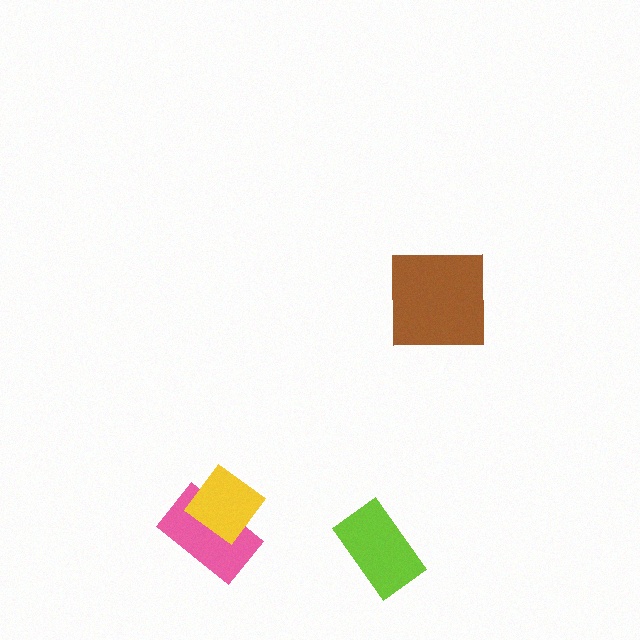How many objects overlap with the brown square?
0 objects overlap with the brown square.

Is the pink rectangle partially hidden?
Yes, it is partially covered by another shape.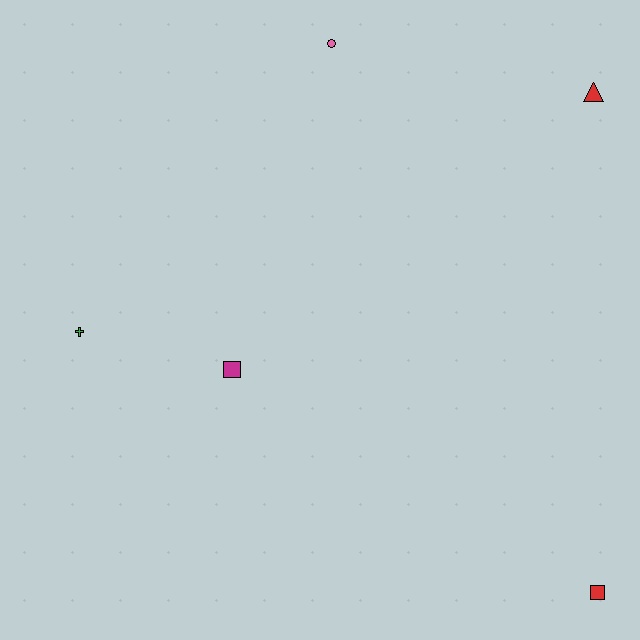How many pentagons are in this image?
There are no pentagons.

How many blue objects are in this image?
There are no blue objects.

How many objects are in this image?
There are 5 objects.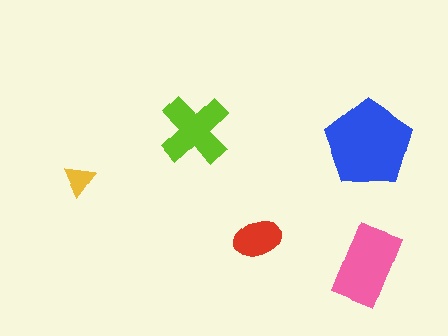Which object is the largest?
The blue pentagon.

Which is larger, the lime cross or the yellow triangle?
The lime cross.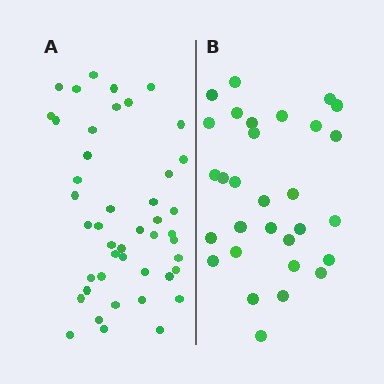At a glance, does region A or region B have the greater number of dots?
Region A (the left region) has more dots.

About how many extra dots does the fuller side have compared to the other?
Region A has approximately 15 more dots than region B.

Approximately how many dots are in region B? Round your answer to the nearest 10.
About 30 dots.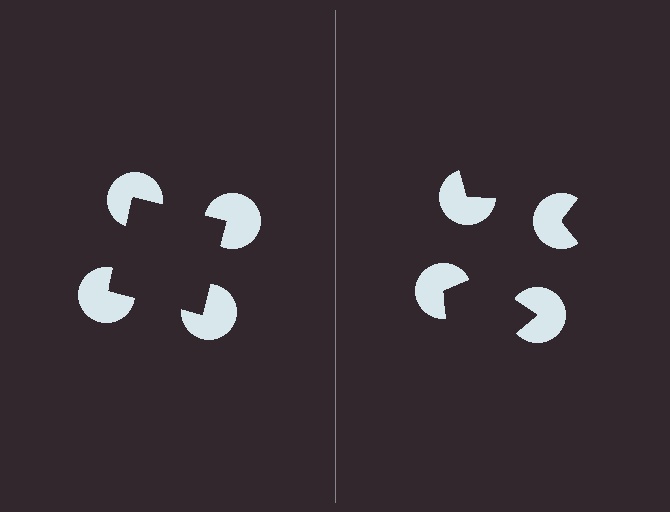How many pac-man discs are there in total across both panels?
8 — 4 on each side.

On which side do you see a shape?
An illusory square appears on the left side. On the right side the wedge cuts are rotated, so no coherent shape forms.